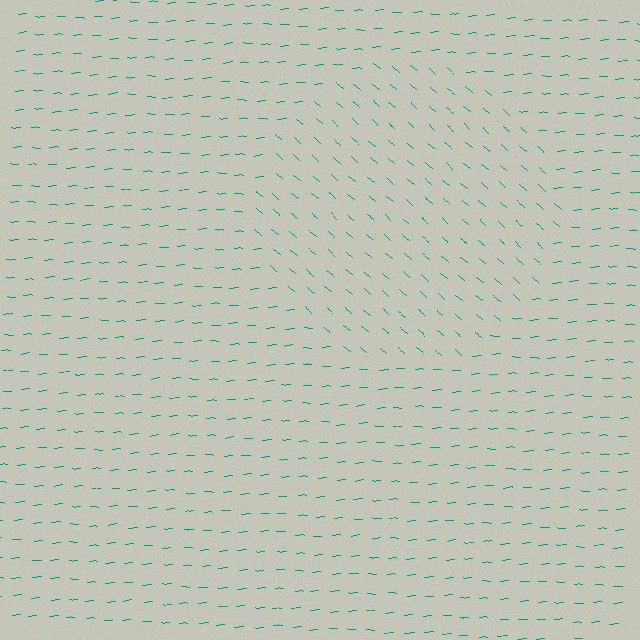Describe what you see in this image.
The image is filled with small teal line segments. A circle region in the image has lines oriented differently from the surrounding lines, creating a visible texture boundary.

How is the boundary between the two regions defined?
The boundary is defined purely by a change in line orientation (approximately 45 degrees difference). All lines are the same color and thickness.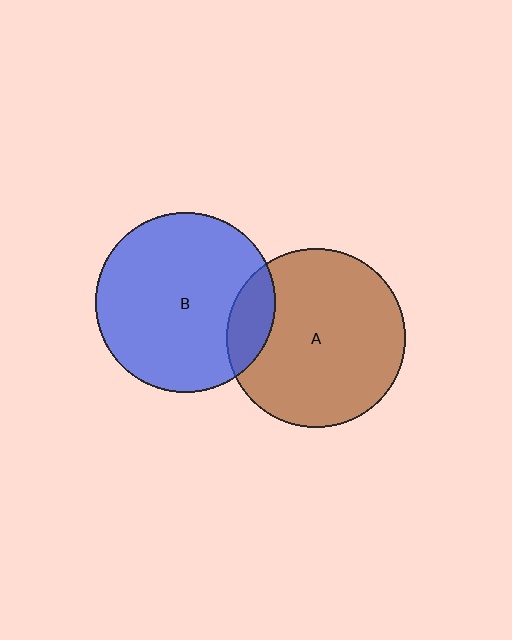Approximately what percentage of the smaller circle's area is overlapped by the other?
Approximately 15%.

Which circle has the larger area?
Circle B (blue).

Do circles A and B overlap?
Yes.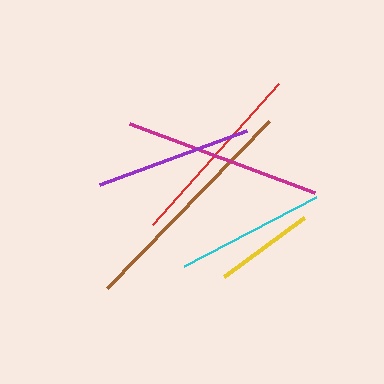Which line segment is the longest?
The brown line is the longest at approximately 233 pixels.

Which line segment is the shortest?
The yellow line is the shortest at approximately 100 pixels.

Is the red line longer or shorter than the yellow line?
The red line is longer than the yellow line.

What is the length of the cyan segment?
The cyan segment is approximately 149 pixels long.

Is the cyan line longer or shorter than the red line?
The red line is longer than the cyan line.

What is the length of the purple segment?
The purple segment is approximately 157 pixels long.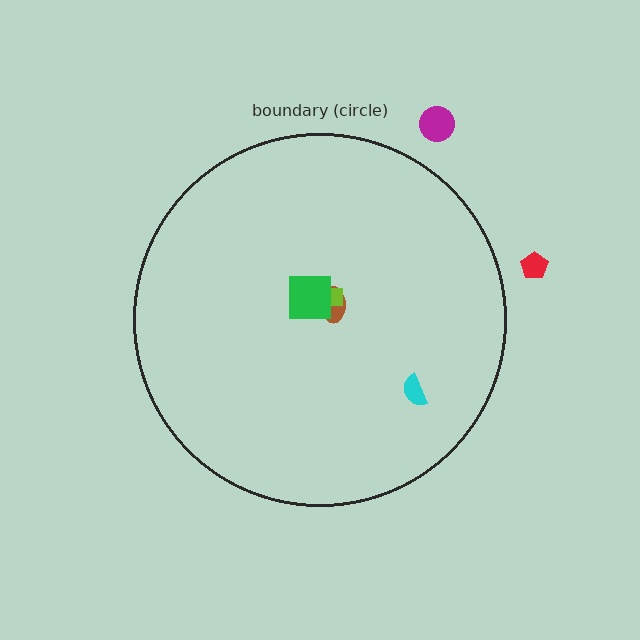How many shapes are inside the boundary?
4 inside, 2 outside.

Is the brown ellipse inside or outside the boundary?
Inside.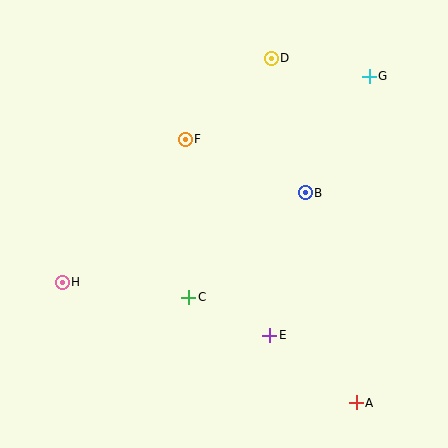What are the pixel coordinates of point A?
Point A is at (356, 403).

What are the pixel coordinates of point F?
Point F is at (185, 139).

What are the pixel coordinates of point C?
Point C is at (189, 297).